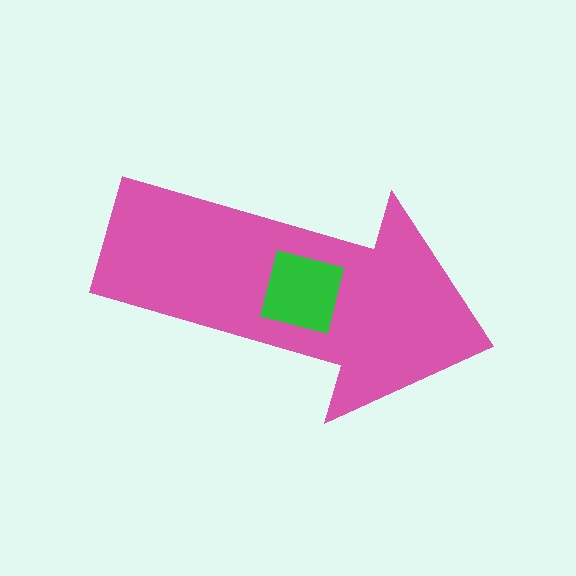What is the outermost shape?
The pink arrow.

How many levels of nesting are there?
2.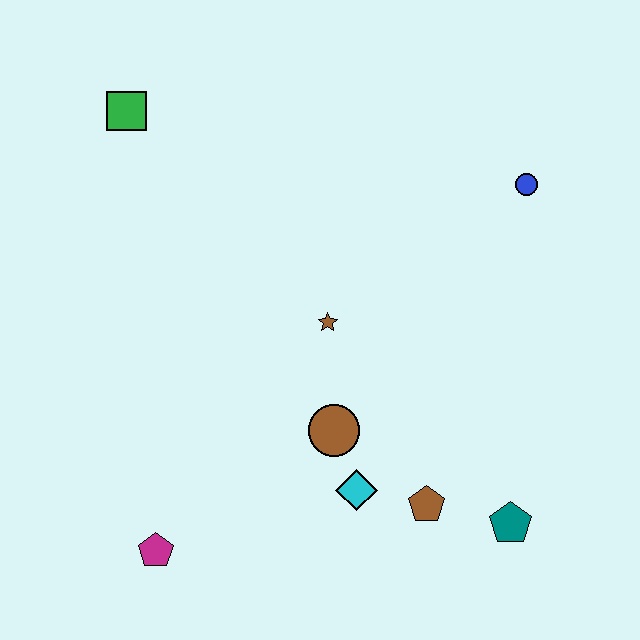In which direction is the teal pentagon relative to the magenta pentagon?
The teal pentagon is to the right of the magenta pentagon.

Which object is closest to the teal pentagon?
The brown pentagon is closest to the teal pentagon.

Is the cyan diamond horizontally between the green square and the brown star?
No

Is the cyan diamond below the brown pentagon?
No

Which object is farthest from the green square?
The teal pentagon is farthest from the green square.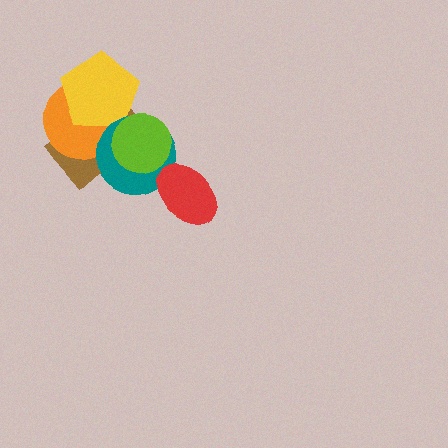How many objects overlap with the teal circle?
5 objects overlap with the teal circle.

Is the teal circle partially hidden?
Yes, it is partially covered by another shape.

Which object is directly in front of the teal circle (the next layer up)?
The lime circle is directly in front of the teal circle.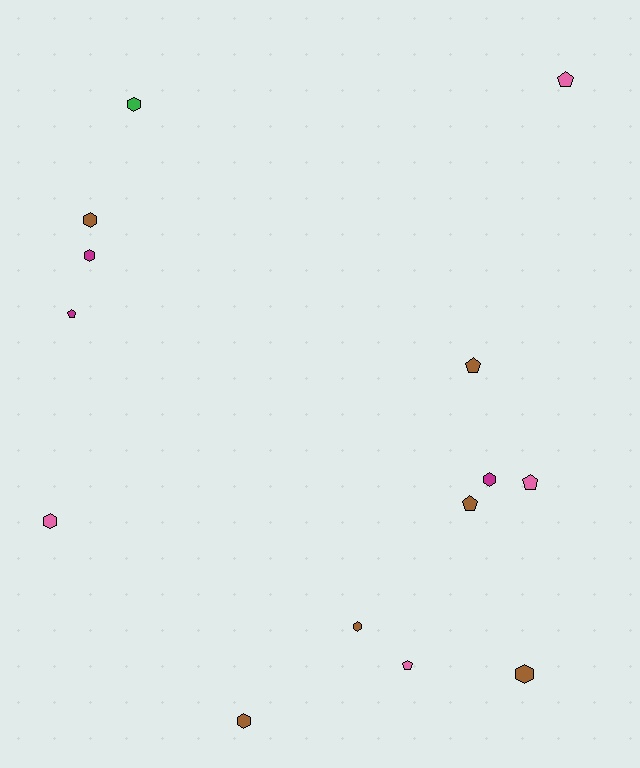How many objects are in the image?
There are 14 objects.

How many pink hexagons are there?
There is 1 pink hexagon.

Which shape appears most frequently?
Hexagon, with 8 objects.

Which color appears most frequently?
Brown, with 6 objects.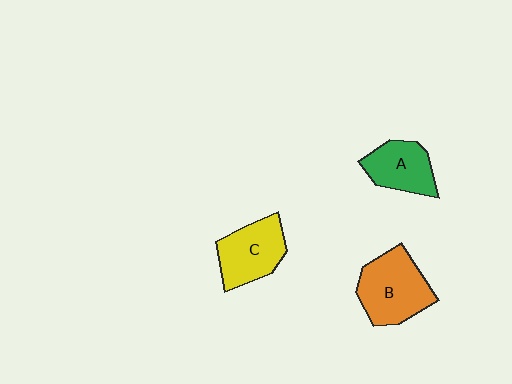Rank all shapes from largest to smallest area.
From largest to smallest: B (orange), C (yellow), A (green).